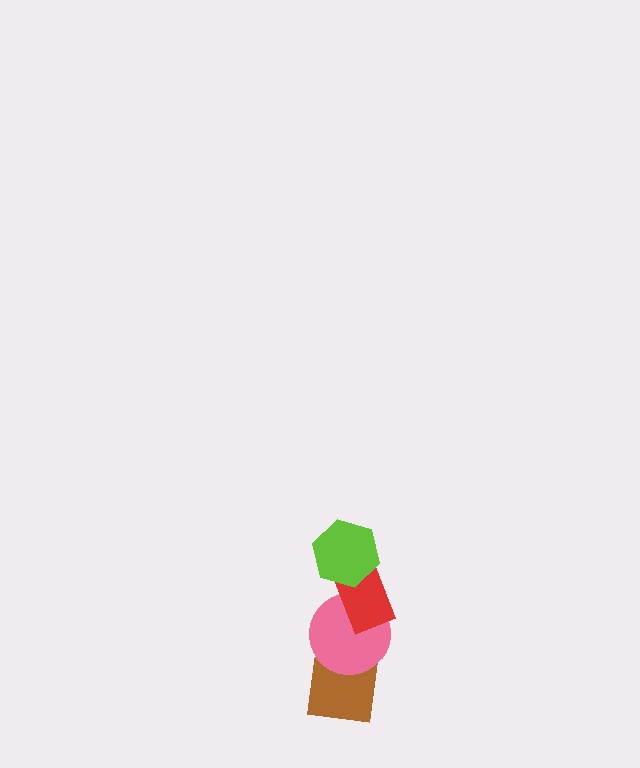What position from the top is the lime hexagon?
The lime hexagon is 1st from the top.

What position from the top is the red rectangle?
The red rectangle is 2nd from the top.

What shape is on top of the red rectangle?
The lime hexagon is on top of the red rectangle.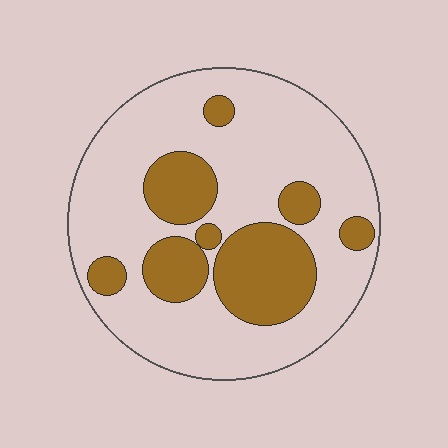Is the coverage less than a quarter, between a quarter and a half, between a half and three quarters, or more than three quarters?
Between a quarter and a half.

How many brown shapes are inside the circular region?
8.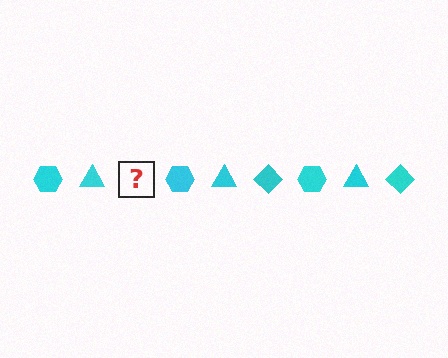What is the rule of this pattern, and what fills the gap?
The rule is that the pattern cycles through hexagon, triangle, diamond shapes in cyan. The gap should be filled with a cyan diamond.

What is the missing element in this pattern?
The missing element is a cyan diamond.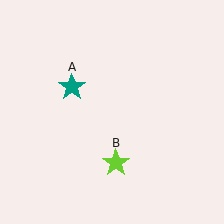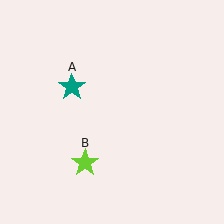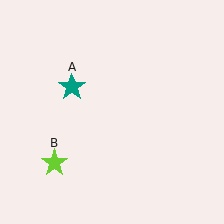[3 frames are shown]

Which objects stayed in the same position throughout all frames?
Teal star (object A) remained stationary.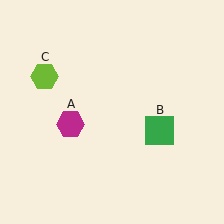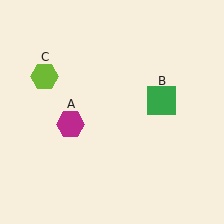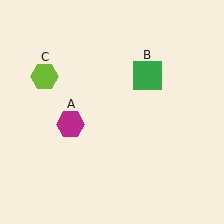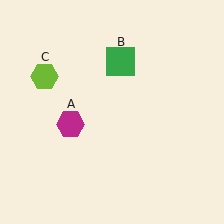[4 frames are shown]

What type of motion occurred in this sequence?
The green square (object B) rotated counterclockwise around the center of the scene.